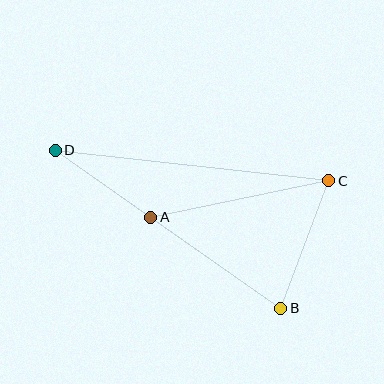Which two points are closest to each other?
Points A and D are closest to each other.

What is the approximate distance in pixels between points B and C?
The distance between B and C is approximately 136 pixels.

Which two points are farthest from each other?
Points B and D are farthest from each other.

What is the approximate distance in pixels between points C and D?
The distance between C and D is approximately 275 pixels.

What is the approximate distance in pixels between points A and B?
The distance between A and B is approximately 159 pixels.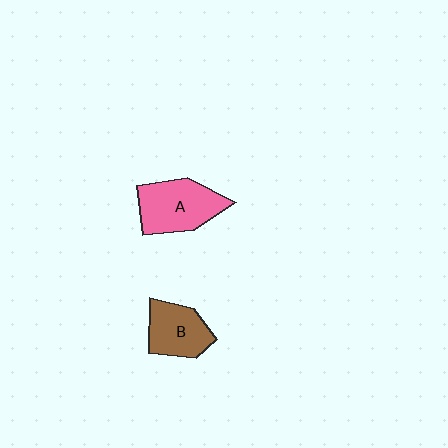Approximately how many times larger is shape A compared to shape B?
Approximately 1.3 times.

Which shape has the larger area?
Shape A (pink).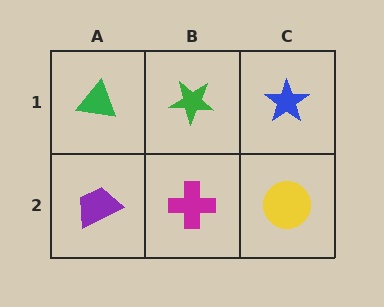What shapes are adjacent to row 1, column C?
A yellow circle (row 2, column C), a green star (row 1, column B).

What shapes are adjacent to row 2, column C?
A blue star (row 1, column C), a magenta cross (row 2, column B).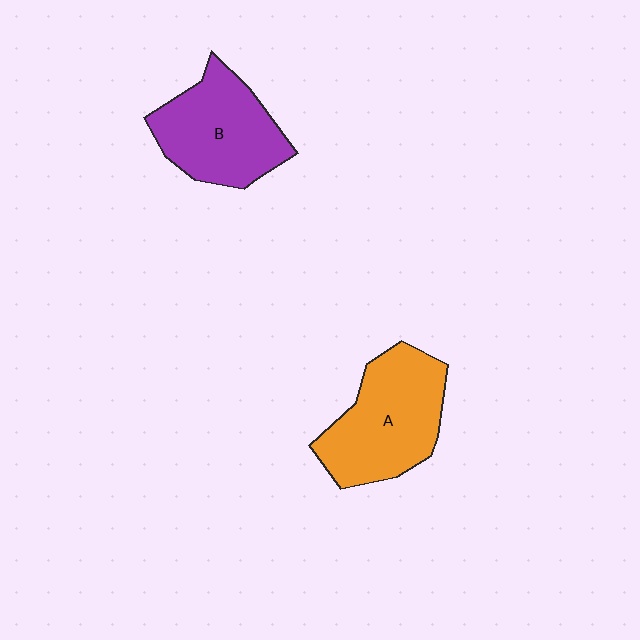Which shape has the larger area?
Shape A (orange).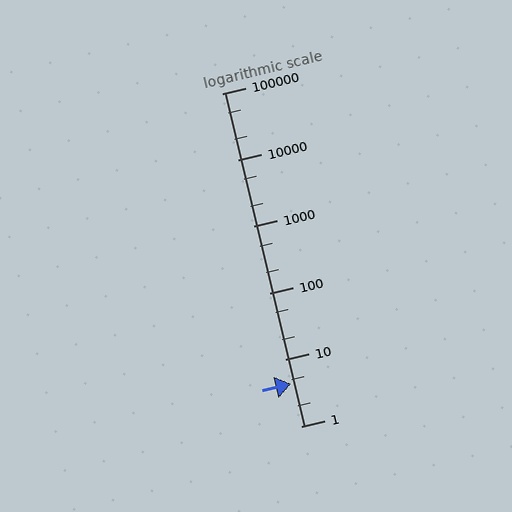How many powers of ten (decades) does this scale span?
The scale spans 5 decades, from 1 to 100000.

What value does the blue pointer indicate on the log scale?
The pointer indicates approximately 4.3.